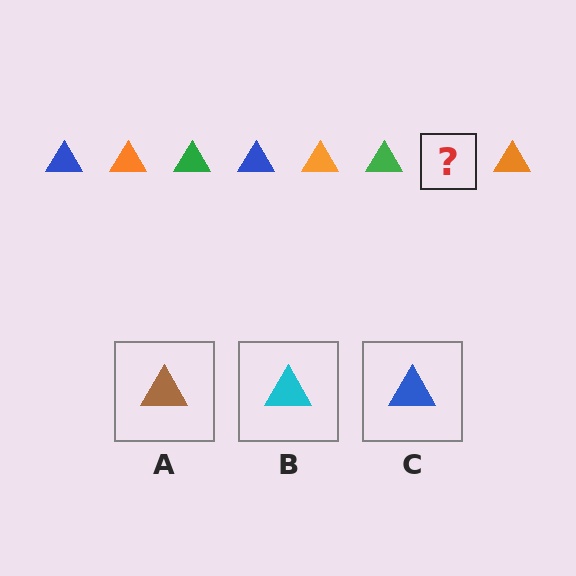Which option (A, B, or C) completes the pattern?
C.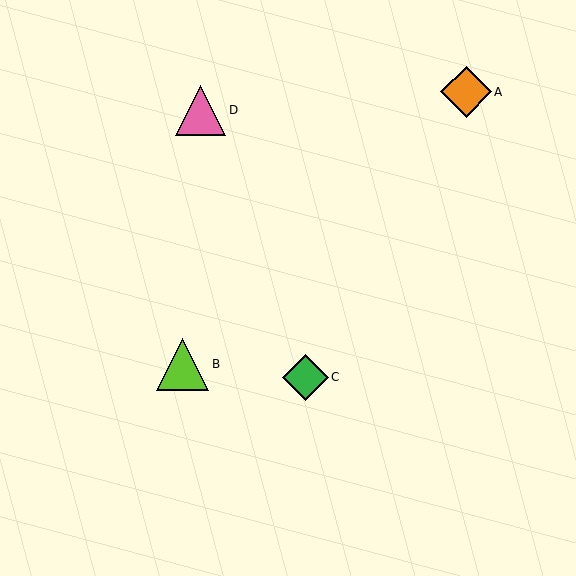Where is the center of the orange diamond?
The center of the orange diamond is at (466, 92).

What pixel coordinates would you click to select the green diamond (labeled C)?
Click at (305, 377) to select the green diamond C.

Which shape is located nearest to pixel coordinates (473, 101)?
The orange diamond (labeled A) at (466, 92) is nearest to that location.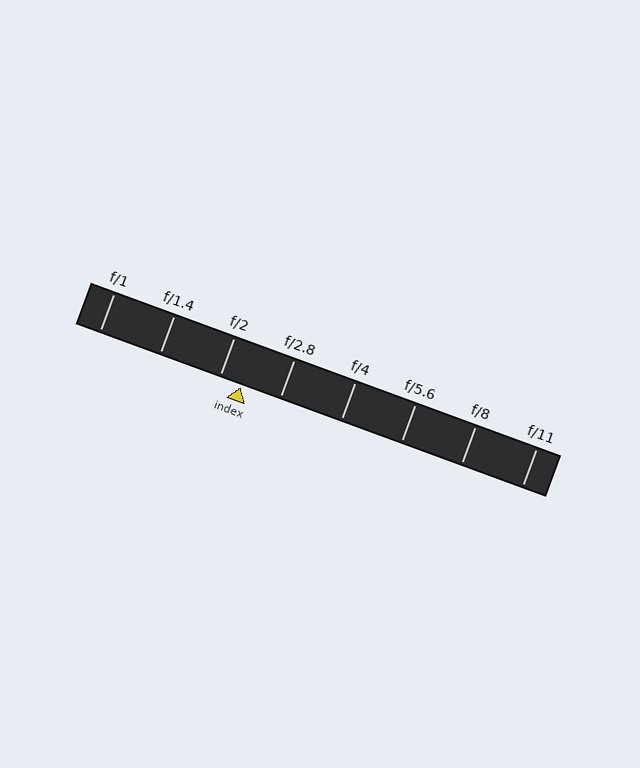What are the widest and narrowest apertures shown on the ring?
The widest aperture shown is f/1 and the narrowest is f/11.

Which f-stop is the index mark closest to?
The index mark is closest to f/2.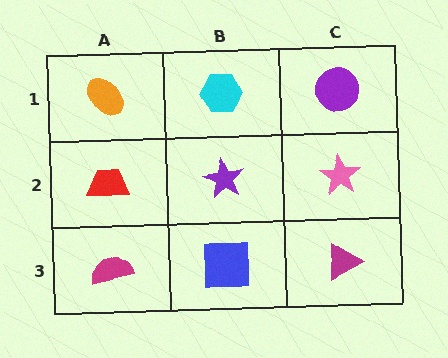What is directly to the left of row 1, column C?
A cyan hexagon.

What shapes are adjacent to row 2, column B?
A cyan hexagon (row 1, column B), a blue square (row 3, column B), a red trapezoid (row 2, column A), a pink star (row 2, column C).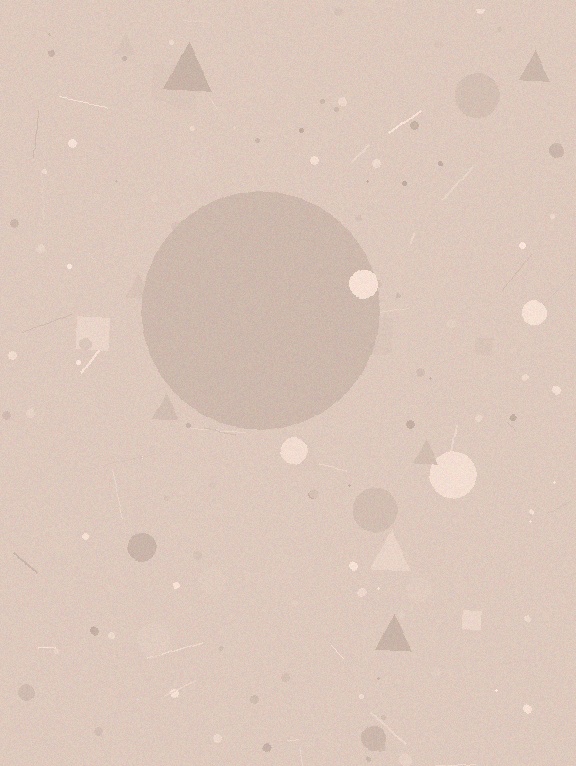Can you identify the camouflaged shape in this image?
The camouflaged shape is a circle.